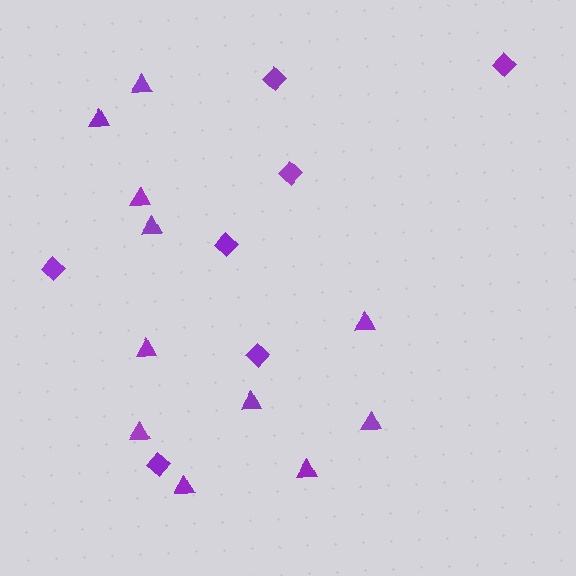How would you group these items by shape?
There are 2 groups: one group of diamonds (7) and one group of triangles (11).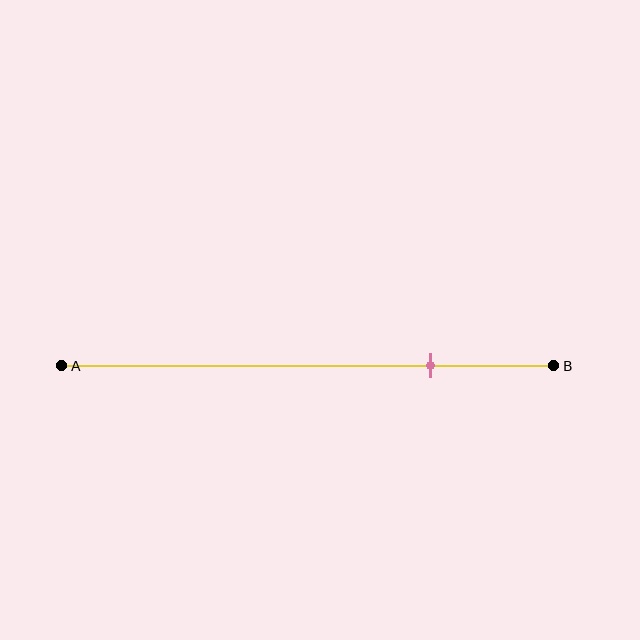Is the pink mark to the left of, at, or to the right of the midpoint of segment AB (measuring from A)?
The pink mark is to the right of the midpoint of segment AB.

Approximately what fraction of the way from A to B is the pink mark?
The pink mark is approximately 75% of the way from A to B.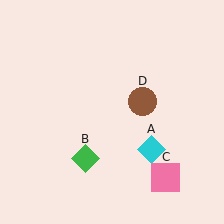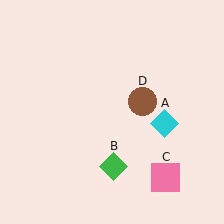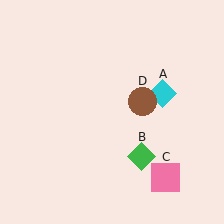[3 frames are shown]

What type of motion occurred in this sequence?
The cyan diamond (object A), green diamond (object B) rotated counterclockwise around the center of the scene.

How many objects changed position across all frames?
2 objects changed position: cyan diamond (object A), green diamond (object B).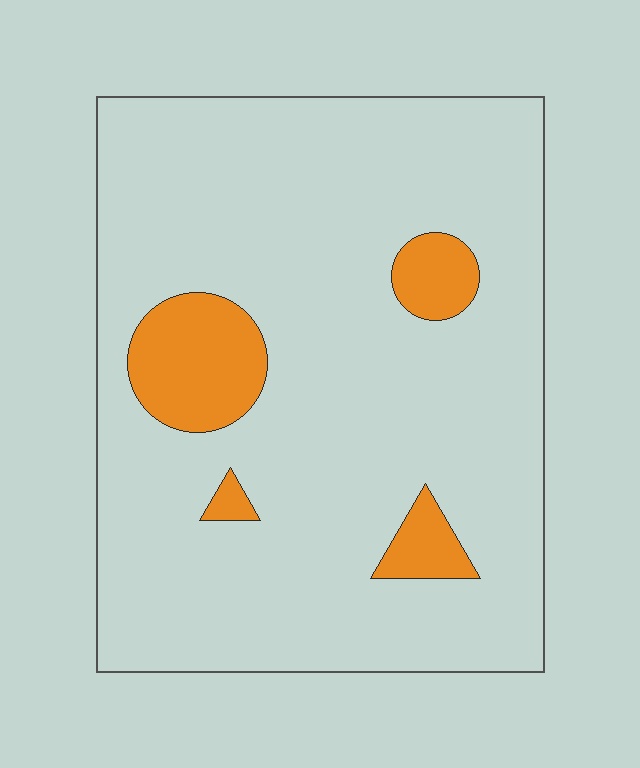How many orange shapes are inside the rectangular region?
4.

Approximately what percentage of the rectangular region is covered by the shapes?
Approximately 10%.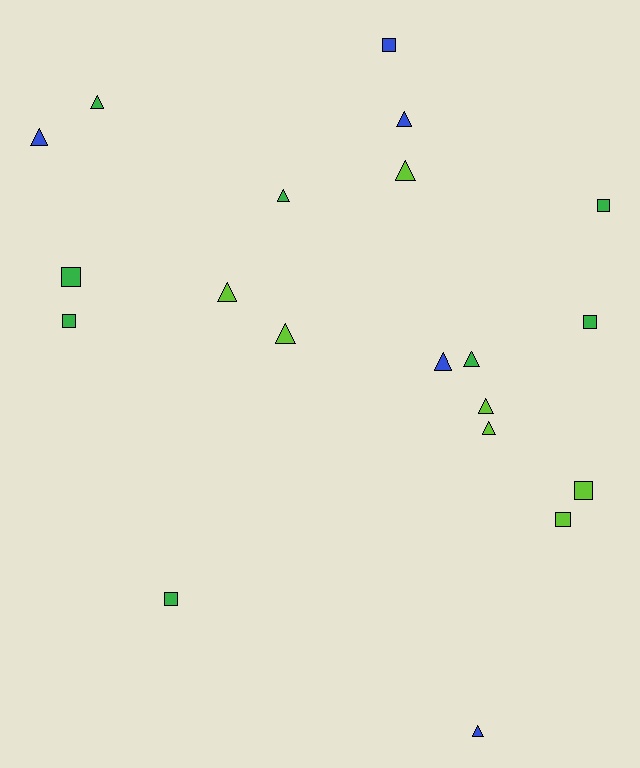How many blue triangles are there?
There are 4 blue triangles.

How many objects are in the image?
There are 20 objects.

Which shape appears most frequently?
Triangle, with 12 objects.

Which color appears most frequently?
Green, with 8 objects.